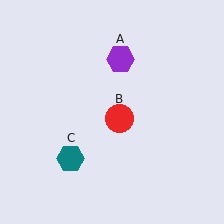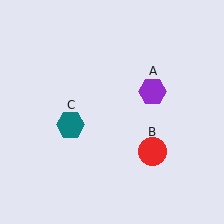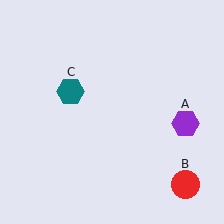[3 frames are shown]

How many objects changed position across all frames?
3 objects changed position: purple hexagon (object A), red circle (object B), teal hexagon (object C).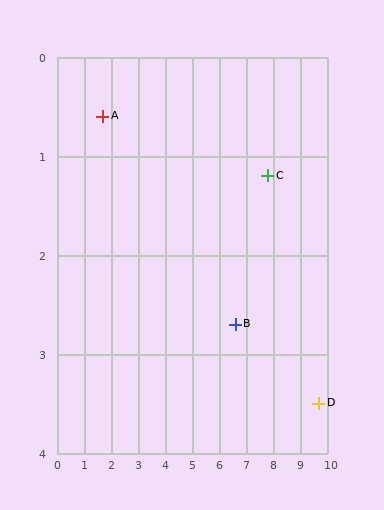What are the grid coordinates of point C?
Point C is at approximately (7.8, 1.2).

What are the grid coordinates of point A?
Point A is at approximately (1.7, 0.6).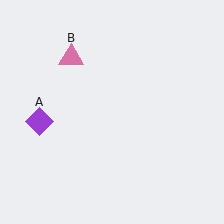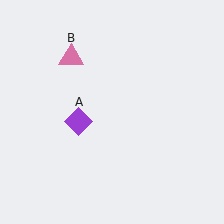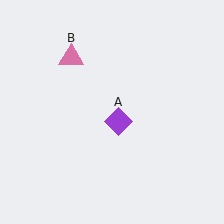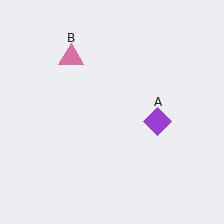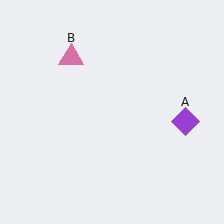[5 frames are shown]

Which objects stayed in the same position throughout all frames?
Pink triangle (object B) remained stationary.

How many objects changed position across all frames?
1 object changed position: purple diamond (object A).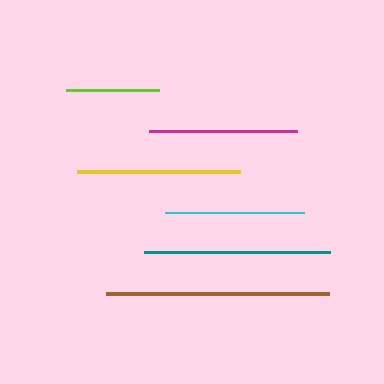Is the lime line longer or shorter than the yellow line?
The yellow line is longer than the lime line.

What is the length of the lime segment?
The lime segment is approximately 93 pixels long.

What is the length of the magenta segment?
The magenta segment is approximately 149 pixels long.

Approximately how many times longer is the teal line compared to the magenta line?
The teal line is approximately 1.3 times the length of the magenta line.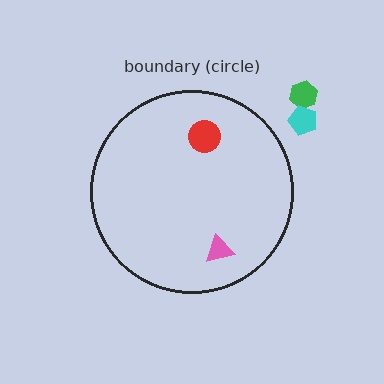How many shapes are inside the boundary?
2 inside, 2 outside.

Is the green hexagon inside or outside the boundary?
Outside.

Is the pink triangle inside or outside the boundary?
Inside.